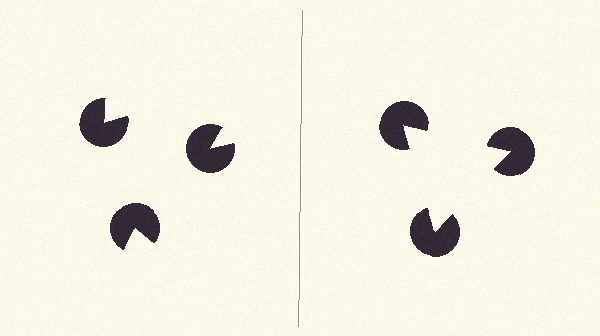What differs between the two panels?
The pac-man discs are positioned identically on both sides; only the wedge orientations differ. On the right they align to a triangle; on the left they are misaligned.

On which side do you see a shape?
An illusory triangle appears on the right side. On the left side the wedge cuts are rotated, so no coherent shape forms.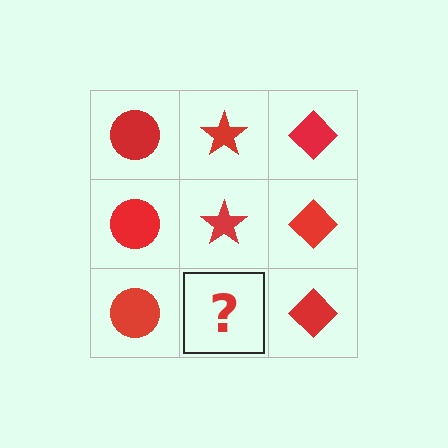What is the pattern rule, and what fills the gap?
The rule is that each column has a consistent shape. The gap should be filled with a red star.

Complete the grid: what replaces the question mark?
The question mark should be replaced with a red star.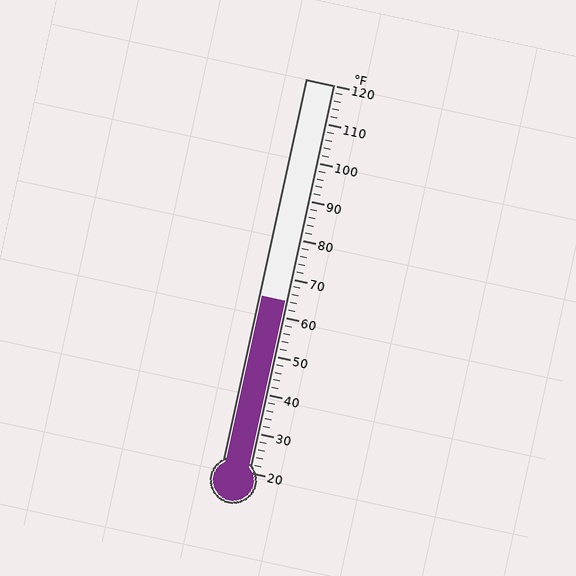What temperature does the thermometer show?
The thermometer shows approximately 64°F.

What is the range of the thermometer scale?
The thermometer scale ranges from 20°F to 120°F.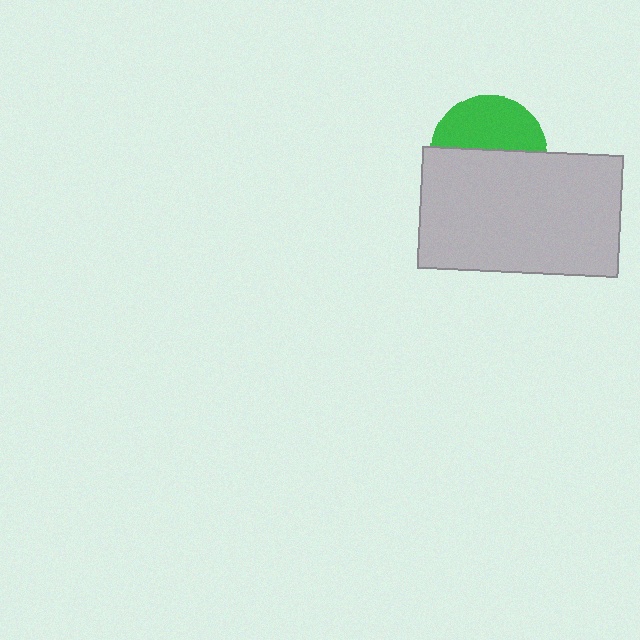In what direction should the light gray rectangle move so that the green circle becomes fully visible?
The light gray rectangle should move down. That is the shortest direction to clear the overlap and leave the green circle fully visible.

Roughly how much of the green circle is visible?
About half of it is visible (roughly 46%).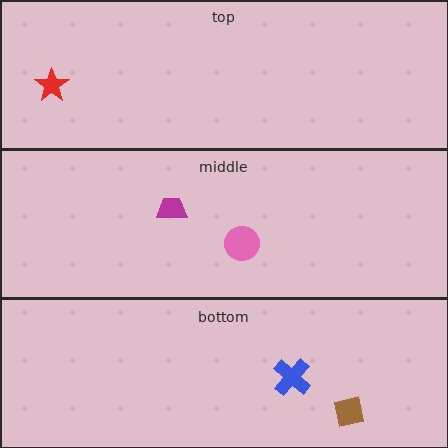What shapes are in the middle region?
The pink circle, the magenta trapezoid.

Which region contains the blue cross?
The bottom region.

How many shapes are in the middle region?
2.